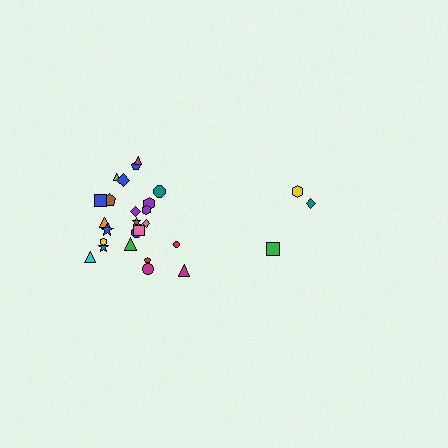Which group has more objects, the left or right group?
The left group.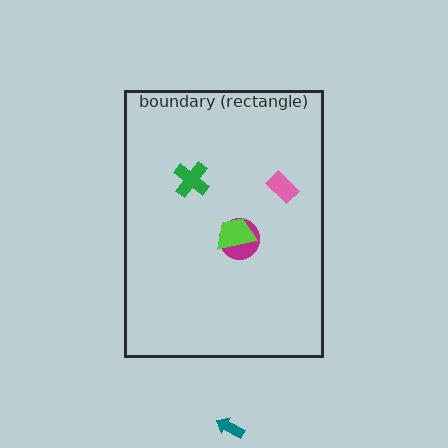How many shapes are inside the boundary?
4 inside, 1 outside.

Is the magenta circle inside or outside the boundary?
Inside.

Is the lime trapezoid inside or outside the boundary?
Inside.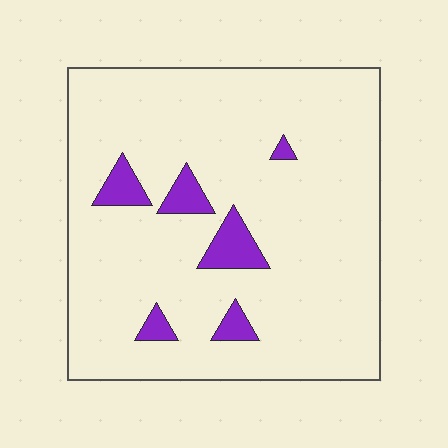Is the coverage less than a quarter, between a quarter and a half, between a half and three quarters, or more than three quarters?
Less than a quarter.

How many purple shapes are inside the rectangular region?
6.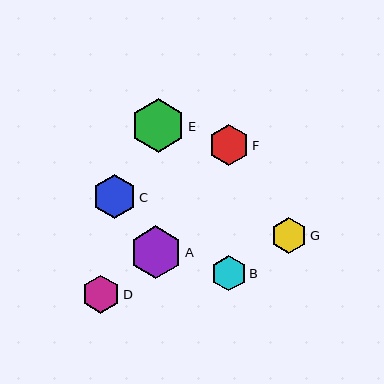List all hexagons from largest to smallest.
From largest to smallest: E, A, C, F, D, G, B.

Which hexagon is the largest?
Hexagon E is the largest with a size of approximately 53 pixels.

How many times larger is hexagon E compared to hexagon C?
Hexagon E is approximately 1.2 times the size of hexagon C.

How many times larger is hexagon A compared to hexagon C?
Hexagon A is approximately 1.2 times the size of hexagon C.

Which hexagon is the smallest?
Hexagon B is the smallest with a size of approximately 35 pixels.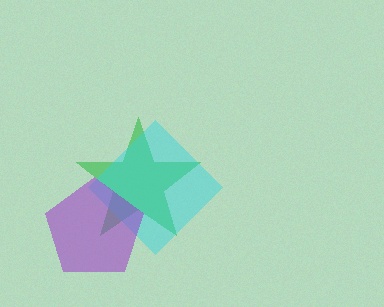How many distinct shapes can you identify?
There are 3 distinct shapes: a green star, a cyan diamond, a purple pentagon.